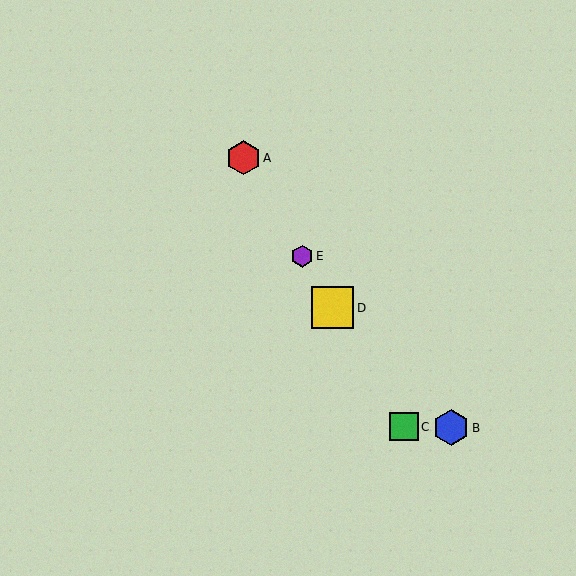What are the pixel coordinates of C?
Object C is at (404, 427).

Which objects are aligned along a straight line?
Objects A, C, D, E are aligned along a straight line.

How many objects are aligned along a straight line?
4 objects (A, C, D, E) are aligned along a straight line.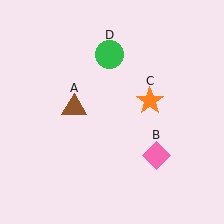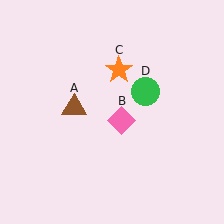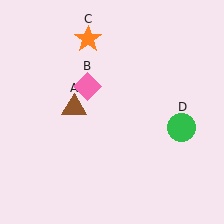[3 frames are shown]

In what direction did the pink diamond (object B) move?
The pink diamond (object B) moved up and to the left.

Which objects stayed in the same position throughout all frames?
Brown triangle (object A) remained stationary.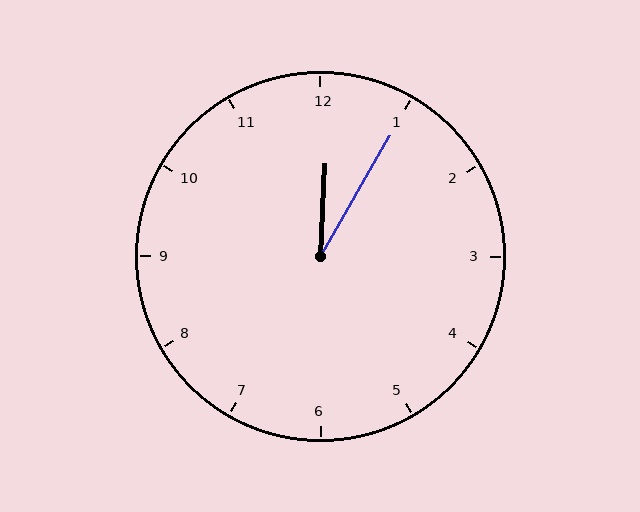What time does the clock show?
12:05.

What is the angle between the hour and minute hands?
Approximately 28 degrees.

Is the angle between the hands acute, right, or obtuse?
It is acute.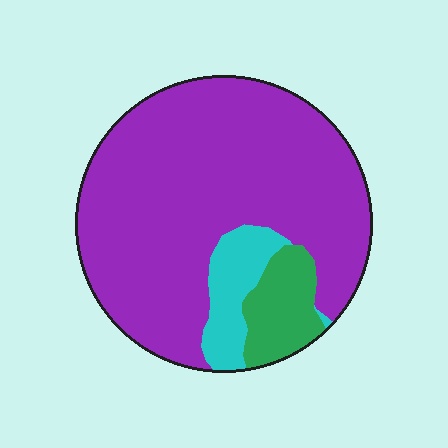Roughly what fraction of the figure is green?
Green covers about 10% of the figure.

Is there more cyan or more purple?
Purple.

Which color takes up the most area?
Purple, at roughly 80%.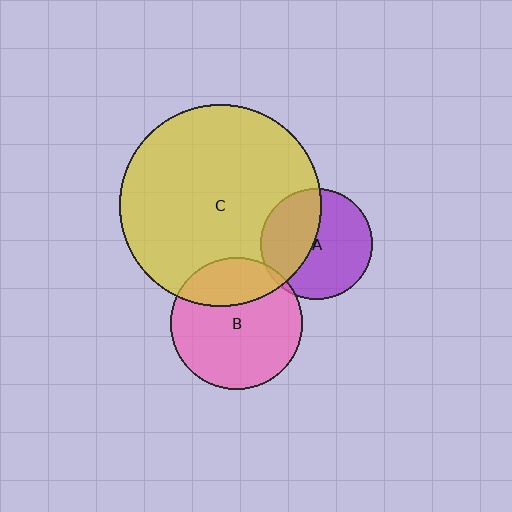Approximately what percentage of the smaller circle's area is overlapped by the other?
Approximately 25%.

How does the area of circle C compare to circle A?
Approximately 3.3 times.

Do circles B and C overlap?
Yes.